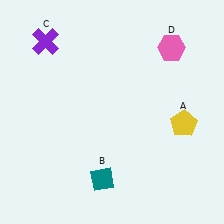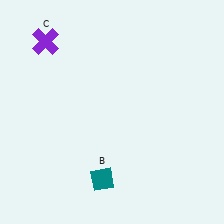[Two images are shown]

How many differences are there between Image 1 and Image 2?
There are 2 differences between the two images.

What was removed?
The yellow pentagon (A), the pink hexagon (D) were removed in Image 2.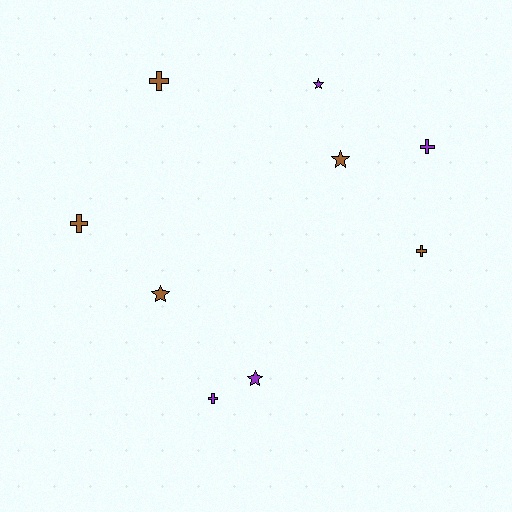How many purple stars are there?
There are 2 purple stars.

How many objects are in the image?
There are 9 objects.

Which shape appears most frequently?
Cross, with 5 objects.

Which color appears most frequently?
Brown, with 5 objects.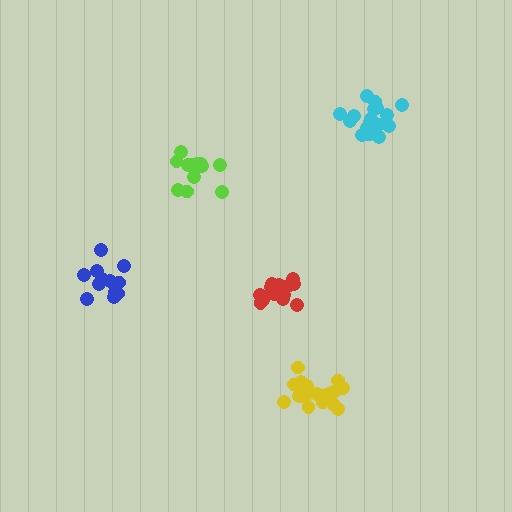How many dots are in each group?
Group 1: 17 dots, Group 2: 14 dots, Group 3: 18 dots, Group 4: 14 dots, Group 5: 12 dots (75 total).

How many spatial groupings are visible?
There are 5 spatial groupings.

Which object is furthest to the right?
The cyan cluster is rightmost.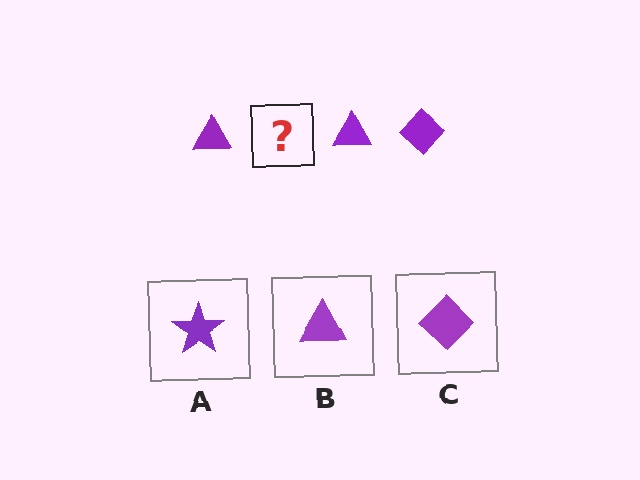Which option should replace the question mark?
Option C.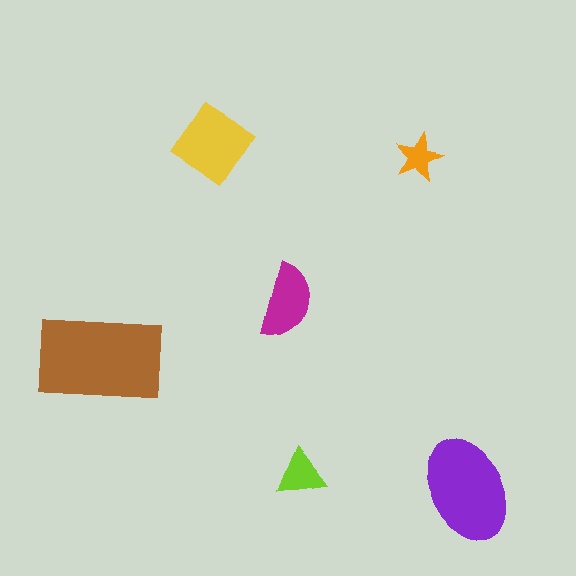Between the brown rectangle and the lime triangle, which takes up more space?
The brown rectangle.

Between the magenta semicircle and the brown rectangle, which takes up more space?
The brown rectangle.